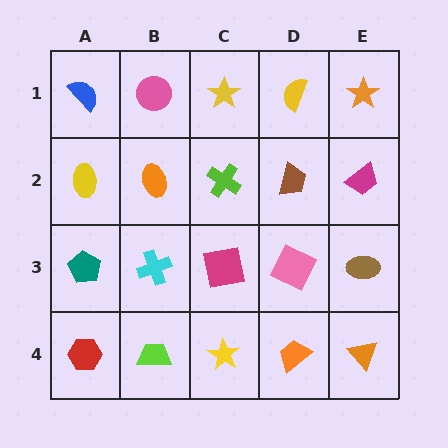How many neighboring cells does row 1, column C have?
3.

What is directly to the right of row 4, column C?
An orange trapezoid.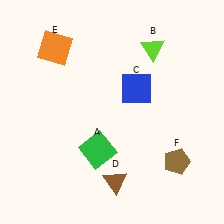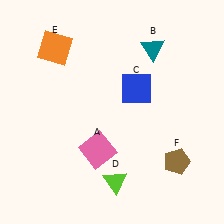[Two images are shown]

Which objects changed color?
A changed from green to pink. B changed from lime to teal. D changed from brown to lime.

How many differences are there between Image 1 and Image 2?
There are 3 differences between the two images.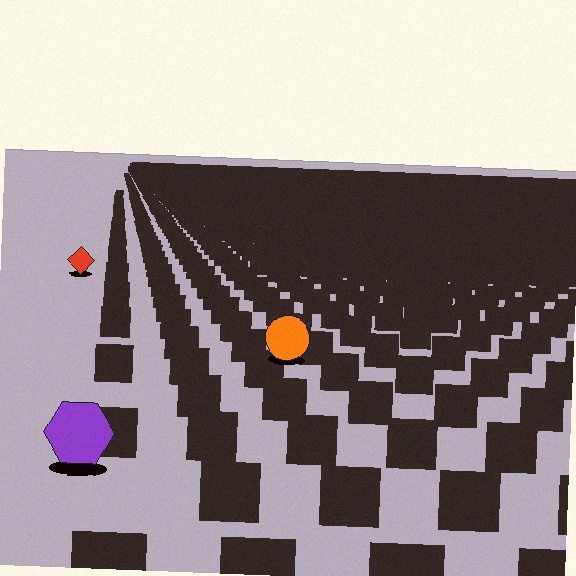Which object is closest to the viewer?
The purple hexagon is closest. The texture marks near it are larger and more spread out.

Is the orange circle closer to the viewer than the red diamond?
Yes. The orange circle is closer — you can tell from the texture gradient: the ground texture is coarser near it.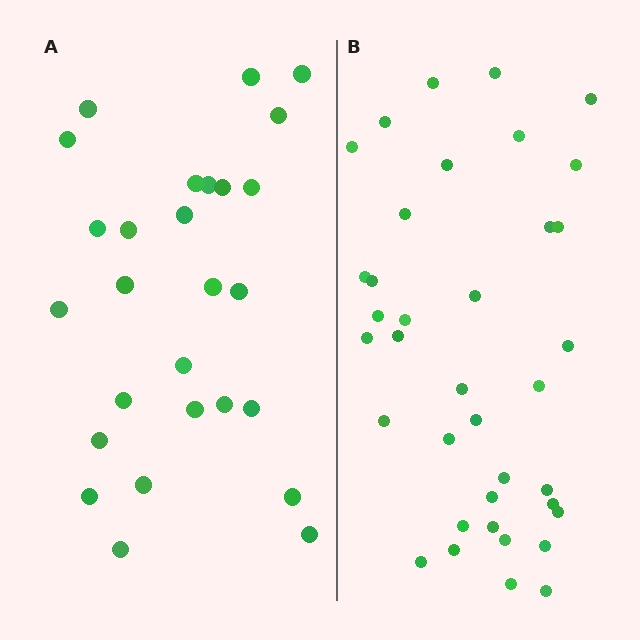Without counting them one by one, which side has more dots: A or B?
Region B (the right region) has more dots.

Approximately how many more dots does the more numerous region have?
Region B has roughly 10 or so more dots than region A.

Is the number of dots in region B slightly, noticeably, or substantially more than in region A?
Region B has noticeably more, but not dramatically so. The ratio is roughly 1.4 to 1.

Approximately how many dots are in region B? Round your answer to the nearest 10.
About 40 dots. (The exact count is 37, which rounds to 40.)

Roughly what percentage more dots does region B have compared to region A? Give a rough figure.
About 35% more.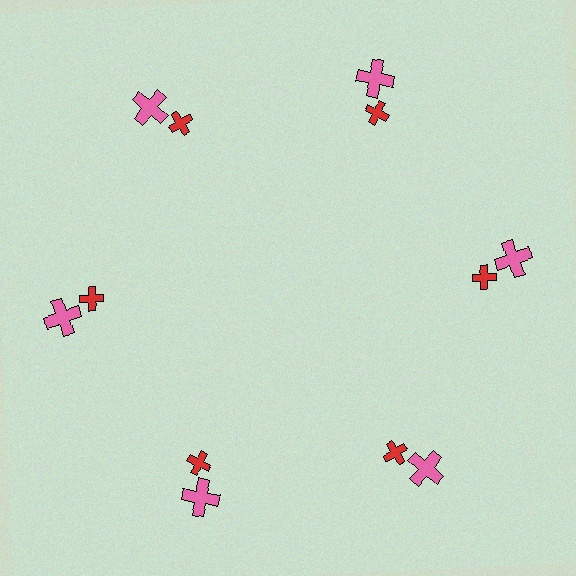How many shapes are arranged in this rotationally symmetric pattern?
There are 12 shapes, arranged in 6 groups of 2.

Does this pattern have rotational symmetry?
Yes, this pattern has 6-fold rotational symmetry. It looks the same after rotating 60 degrees around the center.